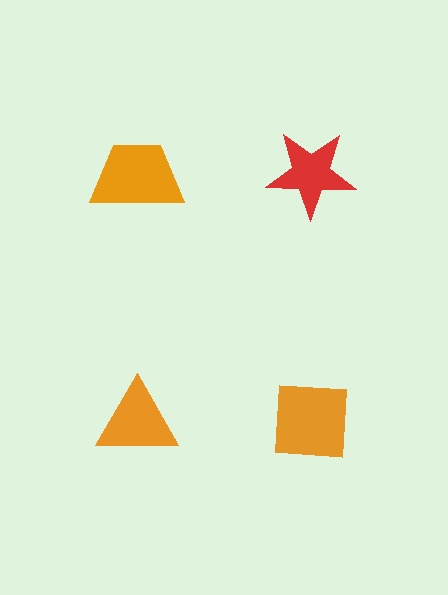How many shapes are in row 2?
2 shapes.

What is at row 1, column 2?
A red star.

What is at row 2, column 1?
An orange triangle.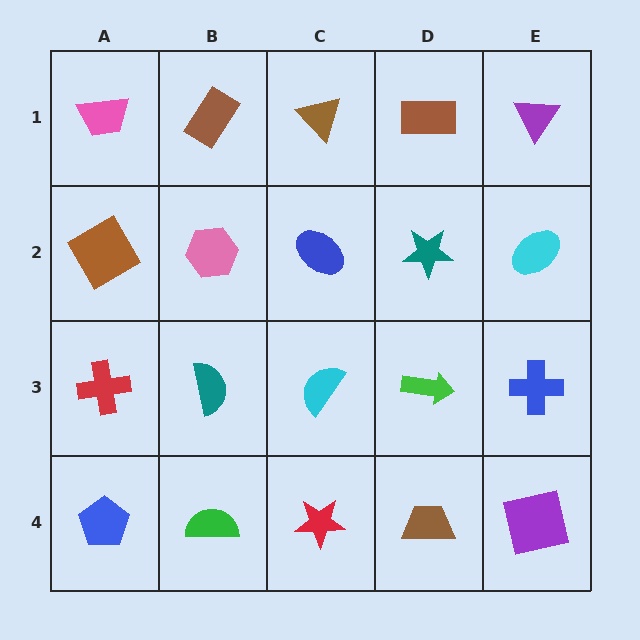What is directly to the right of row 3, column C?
A green arrow.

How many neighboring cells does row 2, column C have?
4.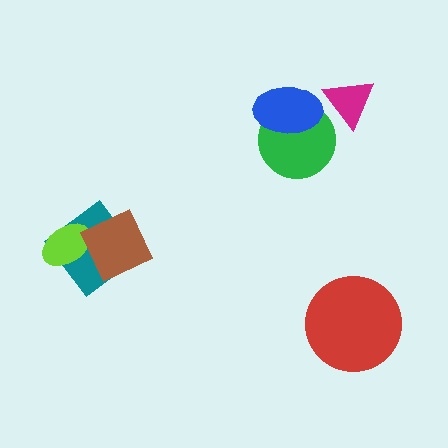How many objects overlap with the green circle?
1 object overlaps with the green circle.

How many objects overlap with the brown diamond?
2 objects overlap with the brown diamond.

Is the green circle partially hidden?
Yes, it is partially covered by another shape.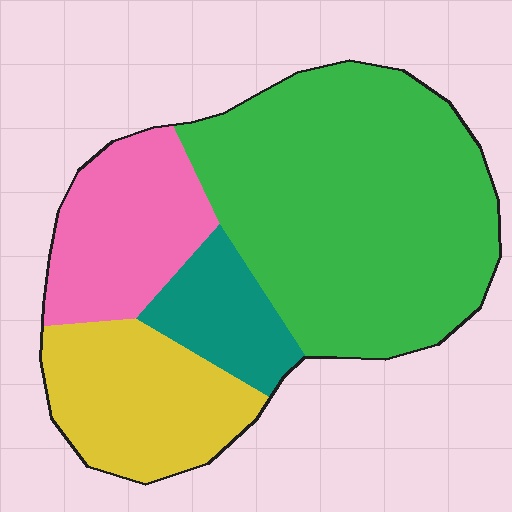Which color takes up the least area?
Teal, at roughly 10%.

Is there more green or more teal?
Green.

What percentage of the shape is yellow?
Yellow covers about 20% of the shape.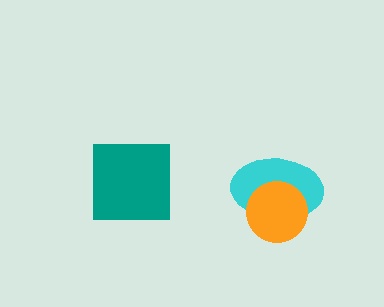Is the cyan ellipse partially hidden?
Yes, it is partially covered by another shape.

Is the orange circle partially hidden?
No, no other shape covers it.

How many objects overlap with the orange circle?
1 object overlaps with the orange circle.